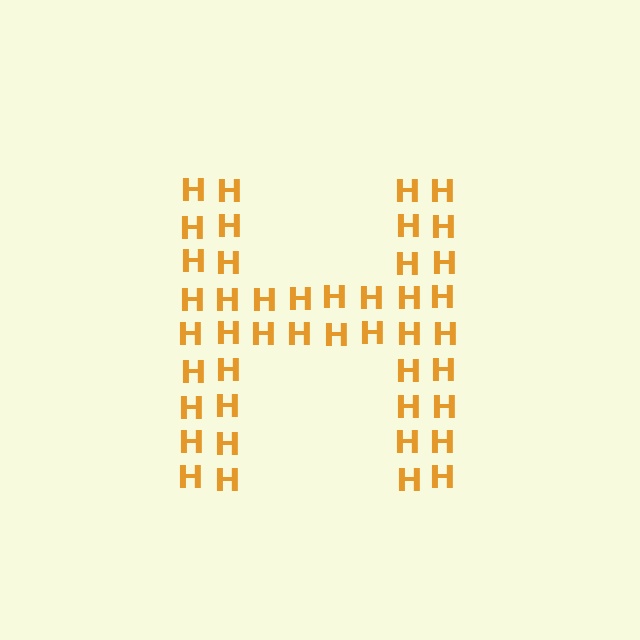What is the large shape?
The large shape is the letter H.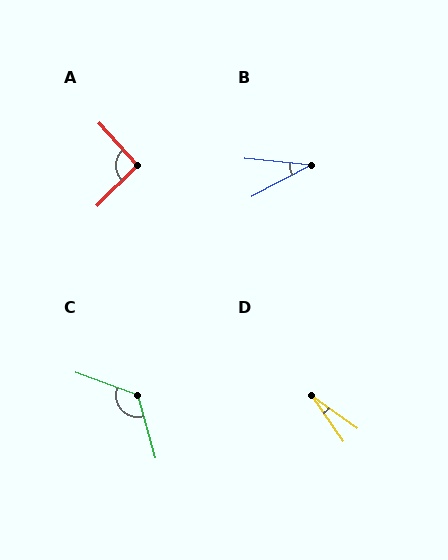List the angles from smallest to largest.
D (20°), B (34°), A (93°), C (126°).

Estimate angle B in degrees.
Approximately 34 degrees.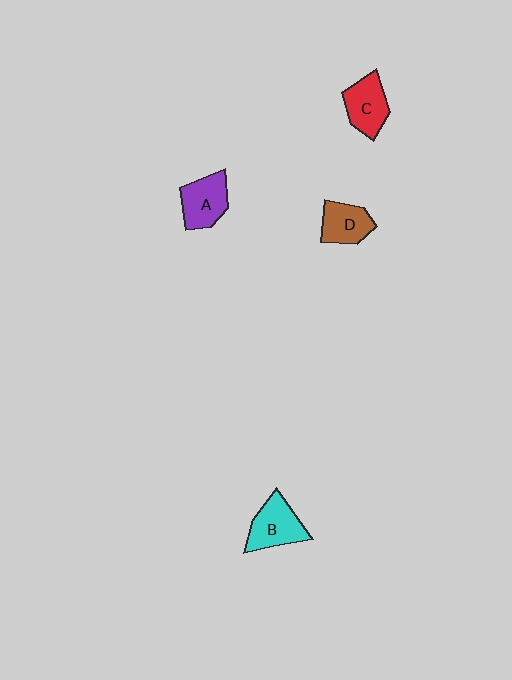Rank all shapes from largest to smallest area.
From largest to smallest: B (cyan), A (purple), C (red), D (brown).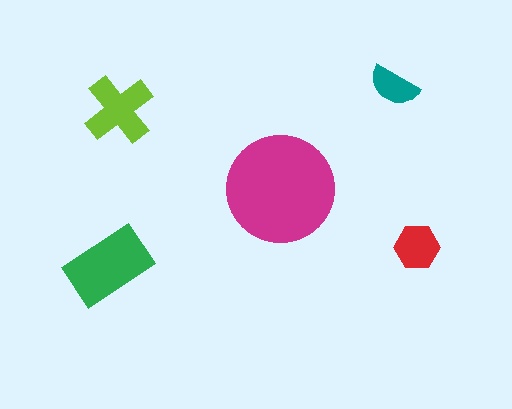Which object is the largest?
The magenta circle.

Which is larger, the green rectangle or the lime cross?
The green rectangle.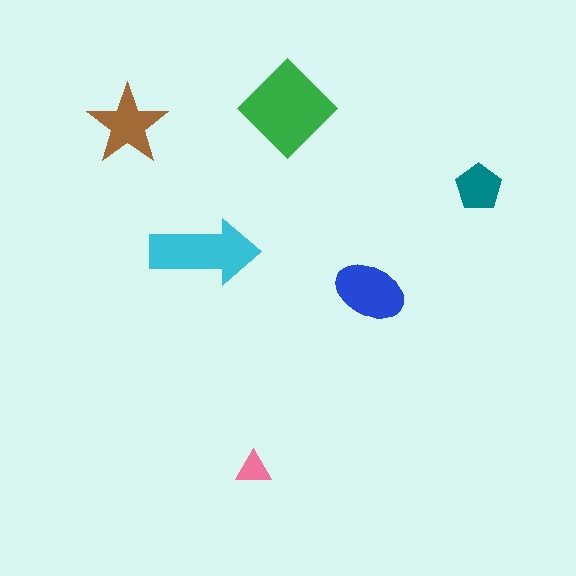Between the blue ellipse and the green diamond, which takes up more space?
The green diamond.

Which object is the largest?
The green diamond.